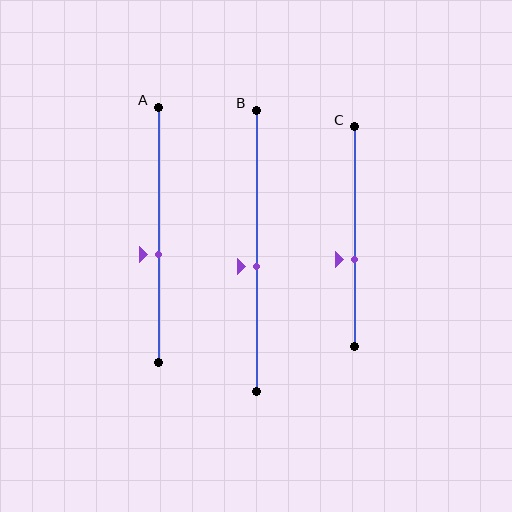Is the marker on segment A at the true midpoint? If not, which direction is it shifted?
No, the marker on segment A is shifted downward by about 8% of the segment length.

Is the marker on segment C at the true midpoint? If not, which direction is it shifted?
No, the marker on segment C is shifted downward by about 10% of the segment length.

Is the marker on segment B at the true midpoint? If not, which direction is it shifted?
No, the marker on segment B is shifted downward by about 5% of the segment length.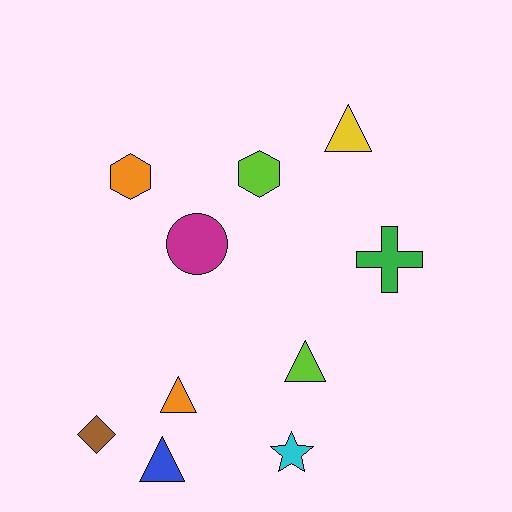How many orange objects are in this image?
There are 2 orange objects.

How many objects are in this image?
There are 10 objects.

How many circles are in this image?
There is 1 circle.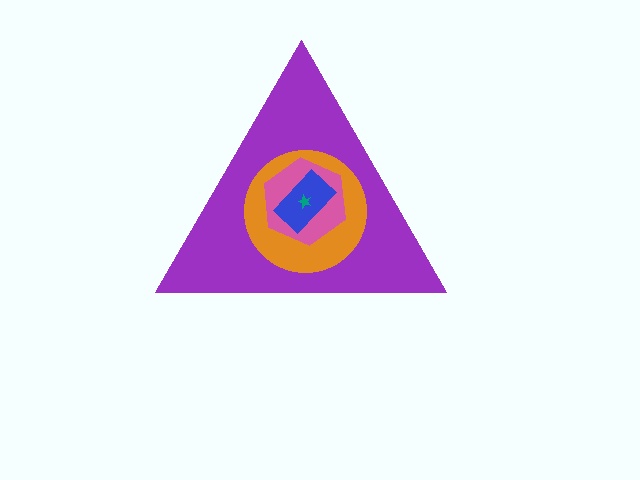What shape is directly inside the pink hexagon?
The blue rectangle.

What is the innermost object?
The teal star.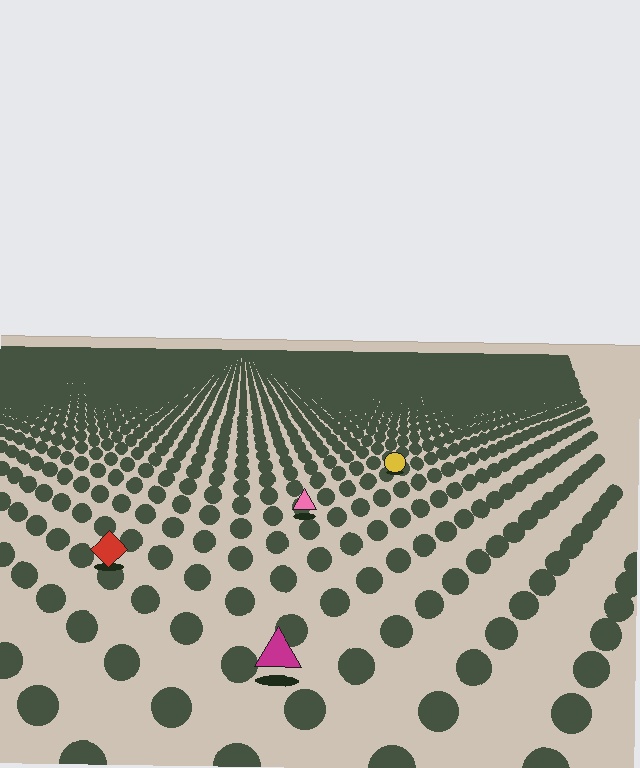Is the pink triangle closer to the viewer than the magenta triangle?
No. The magenta triangle is closer — you can tell from the texture gradient: the ground texture is coarser near it.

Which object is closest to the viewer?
The magenta triangle is closest. The texture marks near it are larger and more spread out.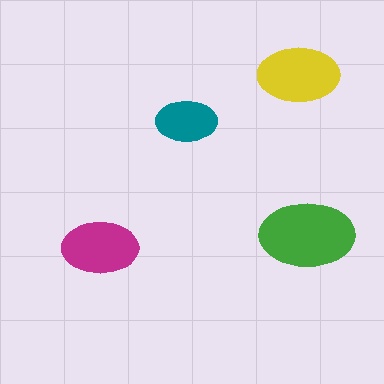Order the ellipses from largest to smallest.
the green one, the yellow one, the magenta one, the teal one.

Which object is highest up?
The yellow ellipse is topmost.